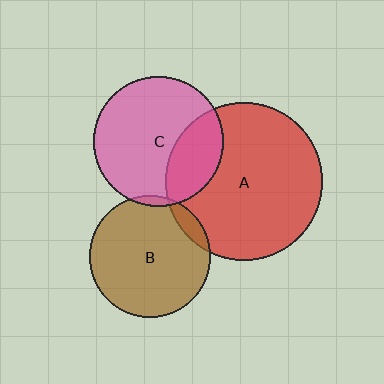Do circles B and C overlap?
Yes.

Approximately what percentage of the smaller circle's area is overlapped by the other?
Approximately 5%.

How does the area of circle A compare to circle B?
Approximately 1.7 times.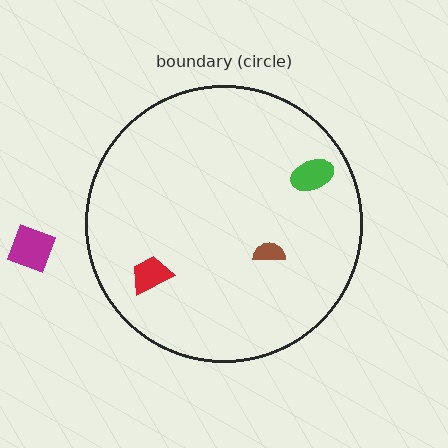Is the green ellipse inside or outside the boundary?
Inside.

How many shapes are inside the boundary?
3 inside, 1 outside.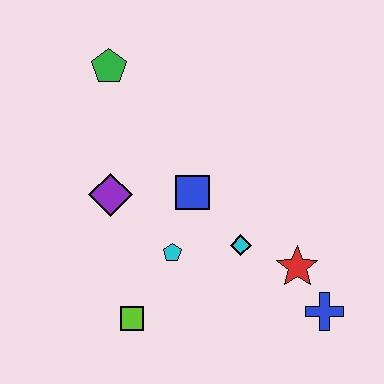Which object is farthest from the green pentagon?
The blue cross is farthest from the green pentagon.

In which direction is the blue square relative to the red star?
The blue square is to the left of the red star.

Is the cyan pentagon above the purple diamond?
No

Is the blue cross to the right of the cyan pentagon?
Yes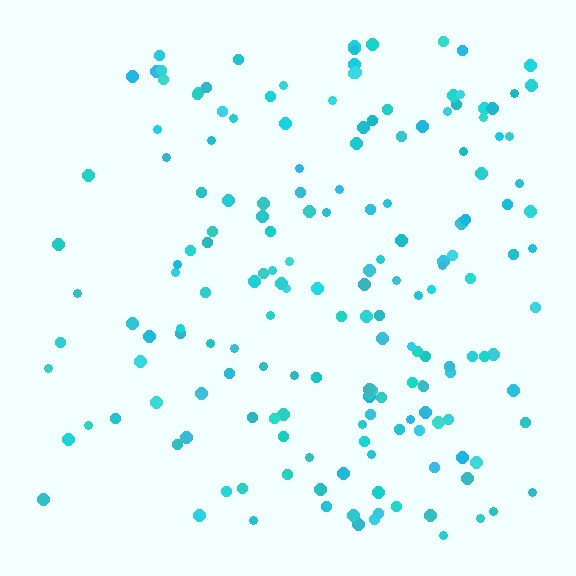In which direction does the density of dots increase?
From left to right, with the right side densest.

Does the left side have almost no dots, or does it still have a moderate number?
Still a moderate number, just noticeably fewer than the right.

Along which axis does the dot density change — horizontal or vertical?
Horizontal.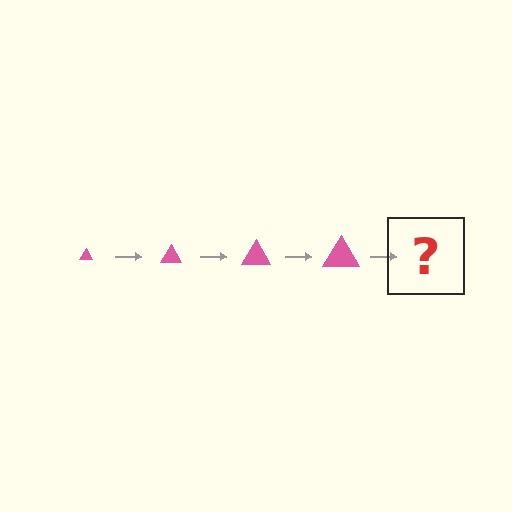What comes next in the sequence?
The next element should be a pink triangle, larger than the previous one.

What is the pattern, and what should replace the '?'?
The pattern is that the triangle gets progressively larger each step. The '?' should be a pink triangle, larger than the previous one.